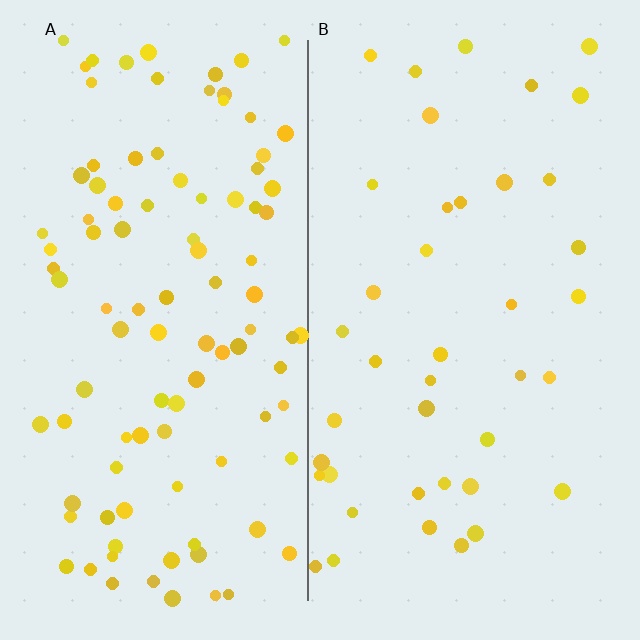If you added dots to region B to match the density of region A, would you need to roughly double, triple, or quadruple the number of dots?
Approximately double.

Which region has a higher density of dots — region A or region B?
A (the left).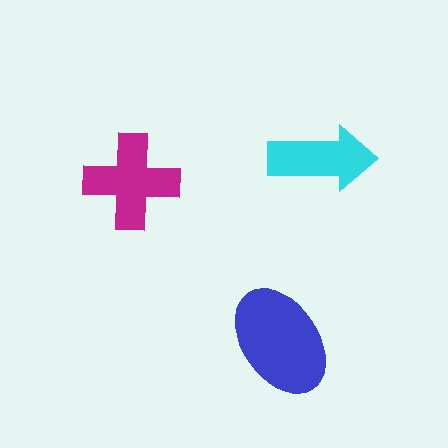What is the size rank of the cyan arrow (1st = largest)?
3rd.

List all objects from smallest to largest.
The cyan arrow, the magenta cross, the blue ellipse.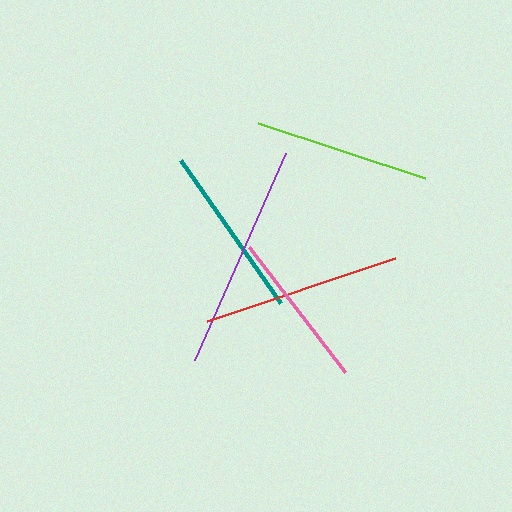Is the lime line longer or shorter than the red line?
The red line is longer than the lime line.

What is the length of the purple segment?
The purple segment is approximately 225 pixels long.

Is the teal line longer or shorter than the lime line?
The lime line is longer than the teal line.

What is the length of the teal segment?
The teal segment is approximately 175 pixels long.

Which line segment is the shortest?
The pink line is the shortest at approximately 158 pixels.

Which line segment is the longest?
The purple line is the longest at approximately 225 pixels.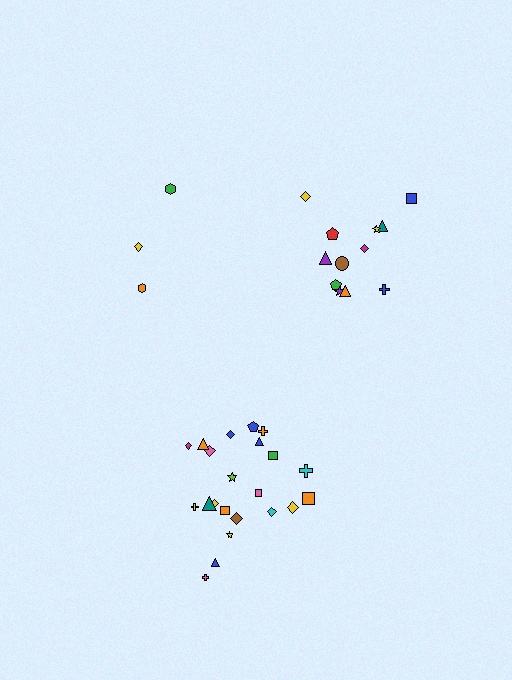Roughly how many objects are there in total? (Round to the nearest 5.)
Roughly 35 objects in total.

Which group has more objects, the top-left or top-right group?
The top-right group.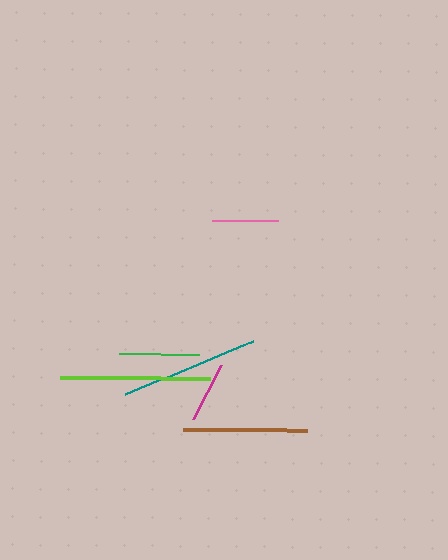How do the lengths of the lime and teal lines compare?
The lime and teal lines are approximately the same length.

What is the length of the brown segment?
The brown segment is approximately 124 pixels long.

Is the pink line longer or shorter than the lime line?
The lime line is longer than the pink line.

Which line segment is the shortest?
The magenta line is the shortest at approximately 61 pixels.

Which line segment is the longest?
The lime line is the longest at approximately 149 pixels.